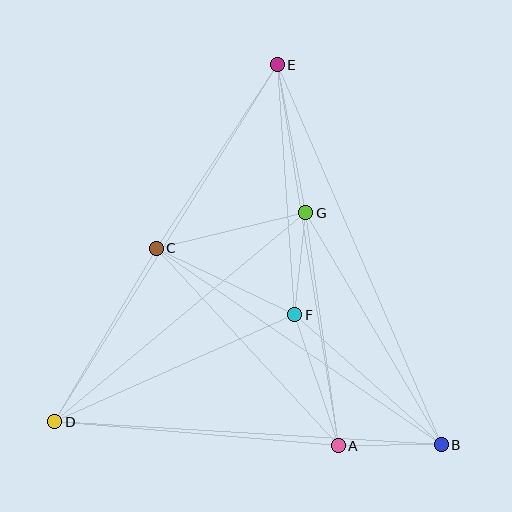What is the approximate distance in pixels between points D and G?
The distance between D and G is approximately 327 pixels.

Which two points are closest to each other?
Points F and G are closest to each other.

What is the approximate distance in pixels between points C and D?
The distance between C and D is approximately 201 pixels.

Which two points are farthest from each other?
Points D and E are farthest from each other.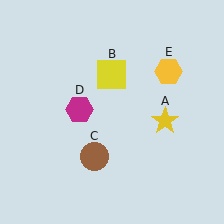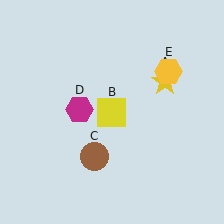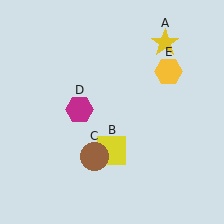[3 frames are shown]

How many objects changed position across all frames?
2 objects changed position: yellow star (object A), yellow square (object B).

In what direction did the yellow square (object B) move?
The yellow square (object B) moved down.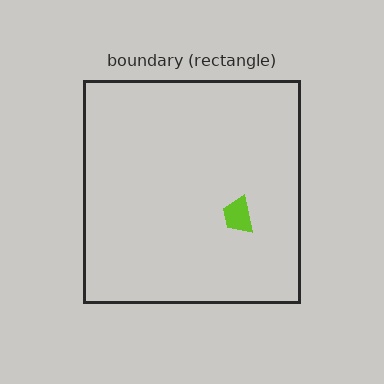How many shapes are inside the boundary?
1 inside, 0 outside.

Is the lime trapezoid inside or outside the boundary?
Inside.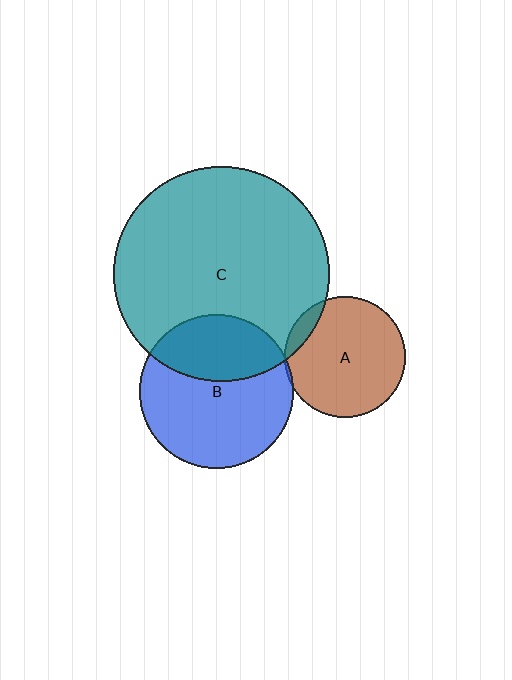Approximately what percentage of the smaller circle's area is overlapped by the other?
Approximately 5%.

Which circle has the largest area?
Circle C (teal).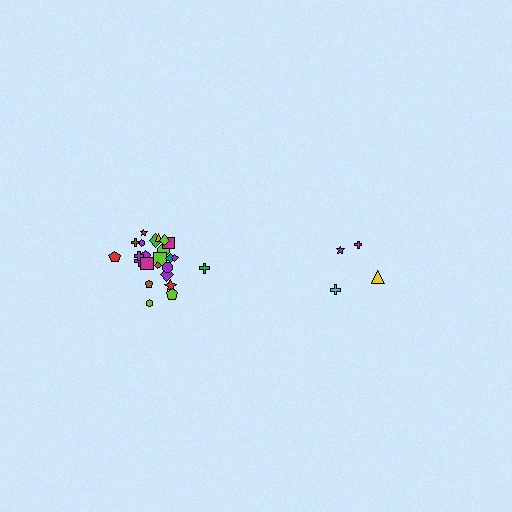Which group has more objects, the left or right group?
The left group.